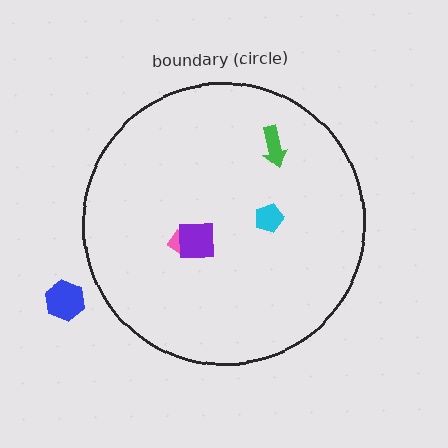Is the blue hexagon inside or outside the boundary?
Outside.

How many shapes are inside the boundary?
4 inside, 1 outside.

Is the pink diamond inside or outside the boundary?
Inside.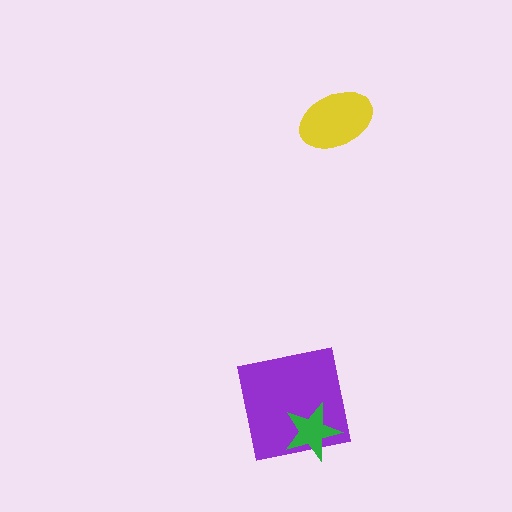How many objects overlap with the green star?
1 object overlaps with the green star.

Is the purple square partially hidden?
Yes, it is partially covered by another shape.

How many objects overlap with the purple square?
1 object overlaps with the purple square.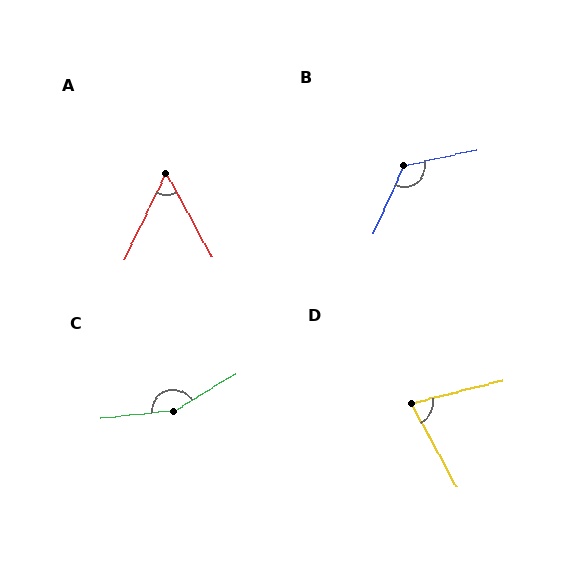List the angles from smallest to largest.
A (54°), D (75°), B (126°), C (155°).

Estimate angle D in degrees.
Approximately 75 degrees.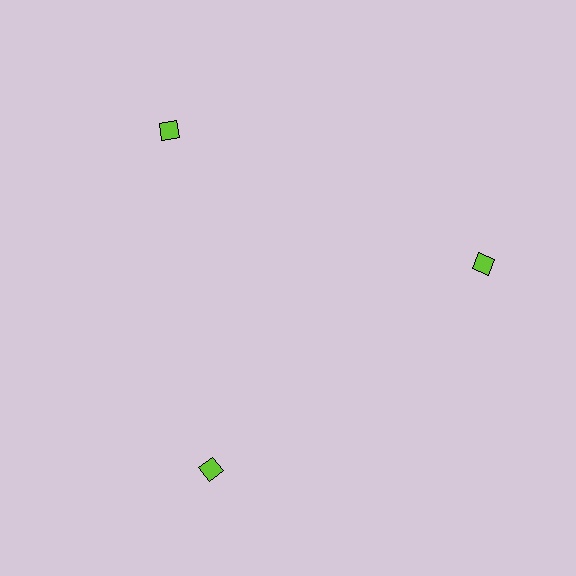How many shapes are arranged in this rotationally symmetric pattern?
There are 3 shapes, arranged in 3 groups of 1.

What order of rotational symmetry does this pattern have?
This pattern has 3-fold rotational symmetry.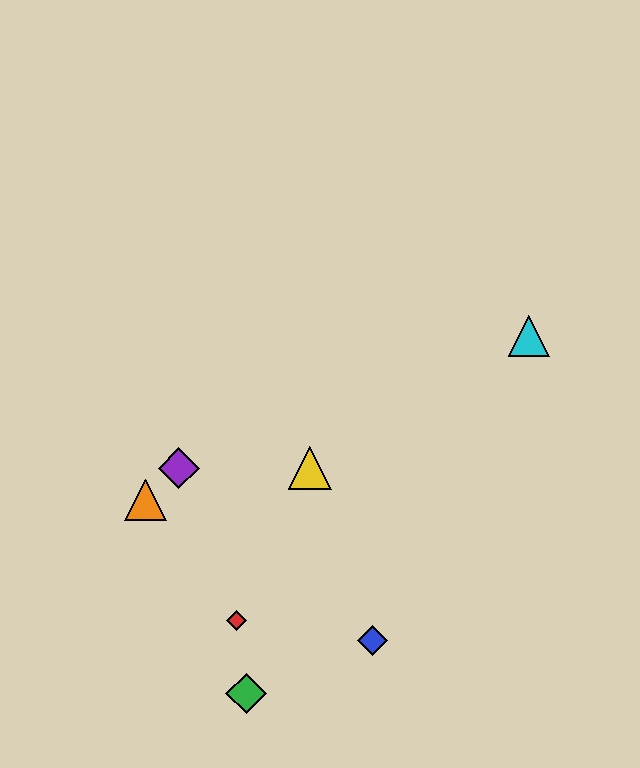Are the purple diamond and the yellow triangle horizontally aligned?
Yes, both are at y≈468.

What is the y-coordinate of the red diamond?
The red diamond is at y≈620.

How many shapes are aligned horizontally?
2 shapes (the yellow triangle, the purple diamond) are aligned horizontally.